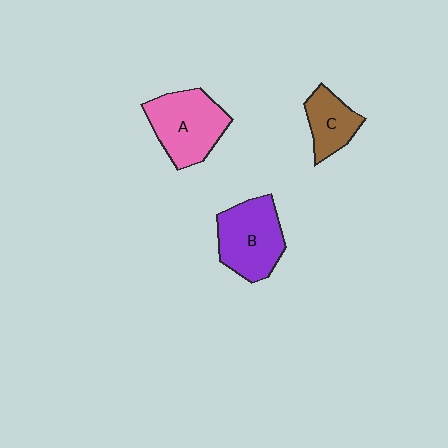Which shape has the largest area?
Shape A (pink).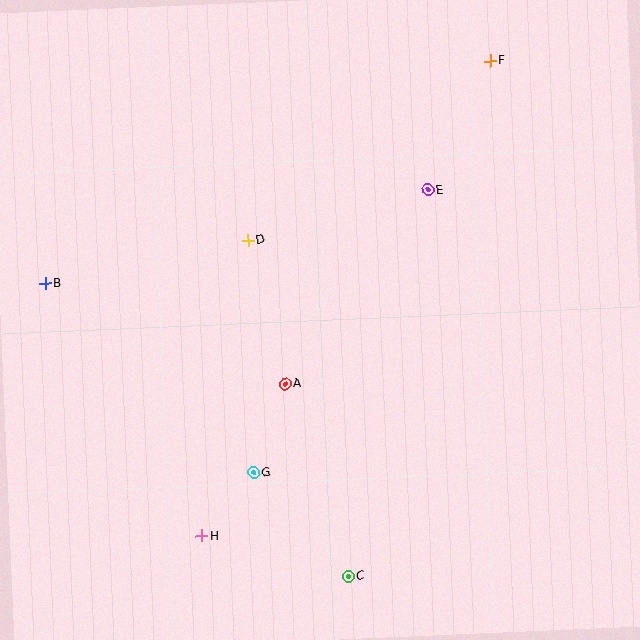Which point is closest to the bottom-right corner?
Point C is closest to the bottom-right corner.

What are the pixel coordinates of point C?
Point C is at (348, 576).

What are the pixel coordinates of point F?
Point F is at (491, 61).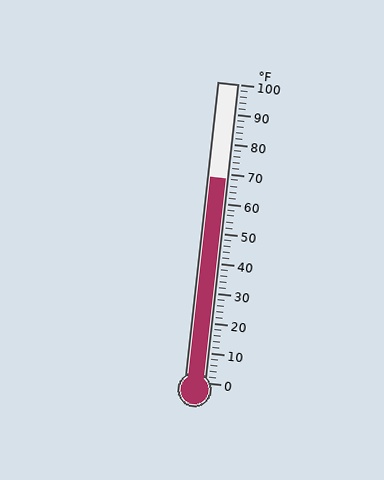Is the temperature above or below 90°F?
The temperature is below 90°F.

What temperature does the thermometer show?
The thermometer shows approximately 68°F.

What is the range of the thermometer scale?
The thermometer scale ranges from 0°F to 100°F.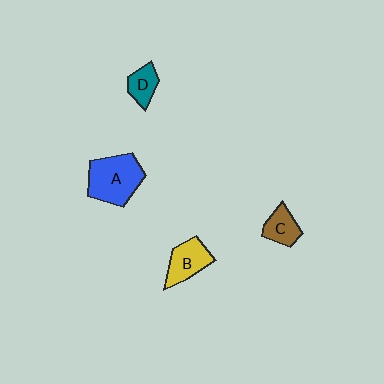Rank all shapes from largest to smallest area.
From largest to smallest: A (blue), B (yellow), C (brown), D (teal).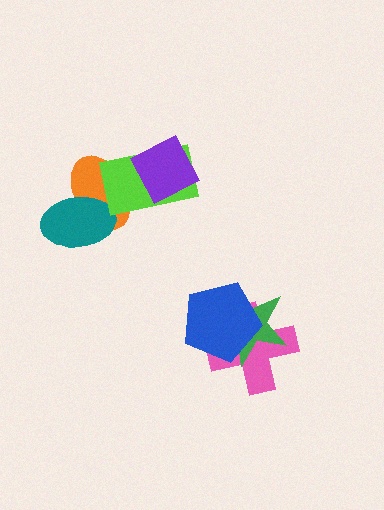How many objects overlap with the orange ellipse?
2 objects overlap with the orange ellipse.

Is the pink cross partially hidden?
Yes, it is partially covered by another shape.